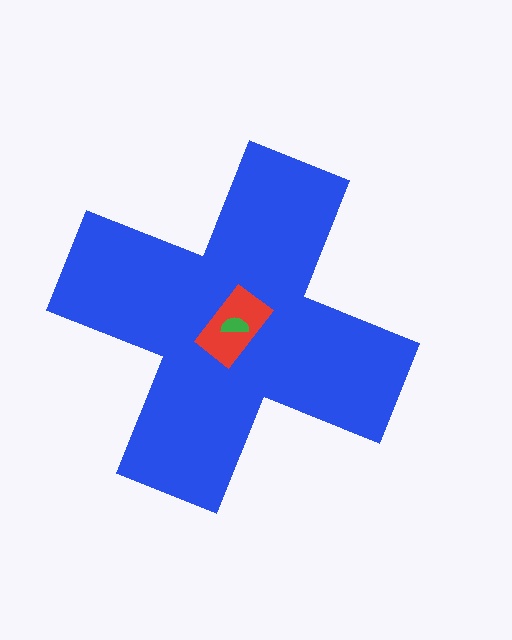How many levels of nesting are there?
3.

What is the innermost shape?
The green semicircle.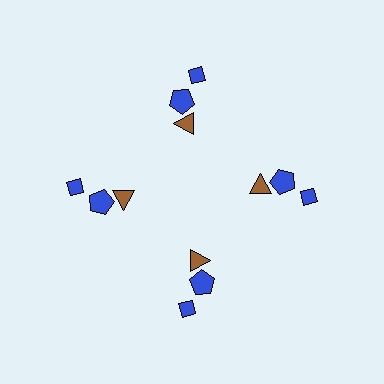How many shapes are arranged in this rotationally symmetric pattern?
There are 12 shapes, arranged in 4 groups of 3.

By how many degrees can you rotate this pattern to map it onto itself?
The pattern maps onto itself every 90 degrees of rotation.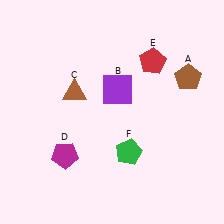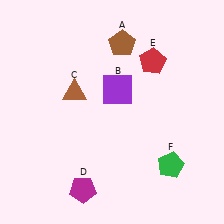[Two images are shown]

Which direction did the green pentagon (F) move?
The green pentagon (F) moved right.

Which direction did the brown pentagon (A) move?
The brown pentagon (A) moved left.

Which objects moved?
The objects that moved are: the brown pentagon (A), the magenta pentagon (D), the green pentagon (F).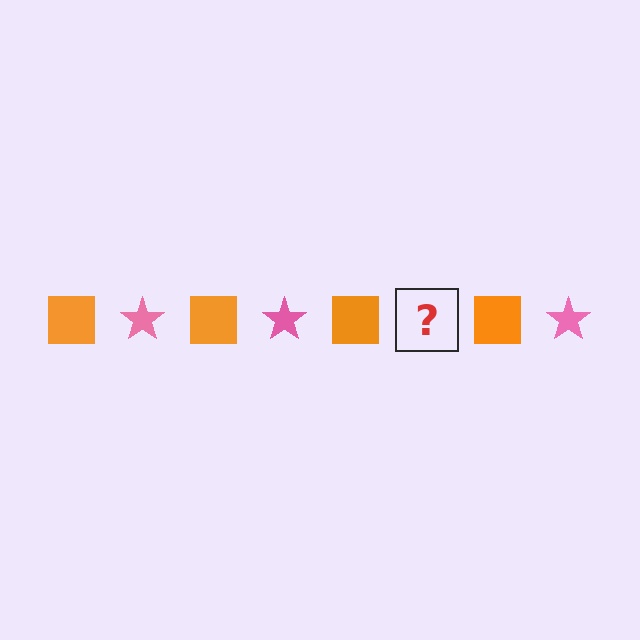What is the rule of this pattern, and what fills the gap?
The rule is that the pattern alternates between orange square and pink star. The gap should be filled with a pink star.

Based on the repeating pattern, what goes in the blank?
The blank should be a pink star.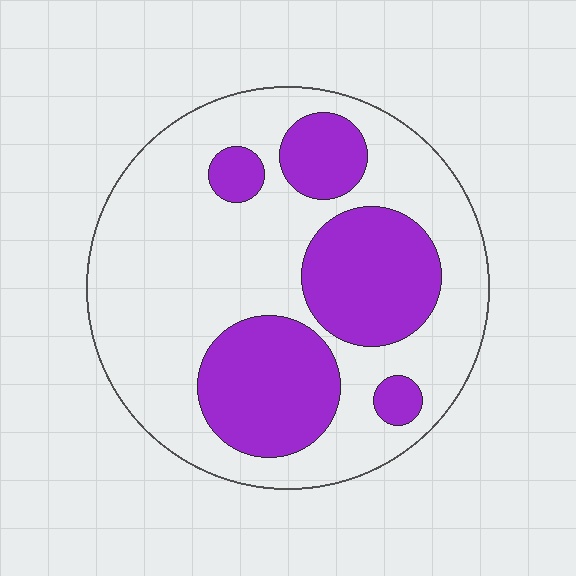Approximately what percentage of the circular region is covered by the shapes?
Approximately 35%.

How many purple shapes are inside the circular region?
5.